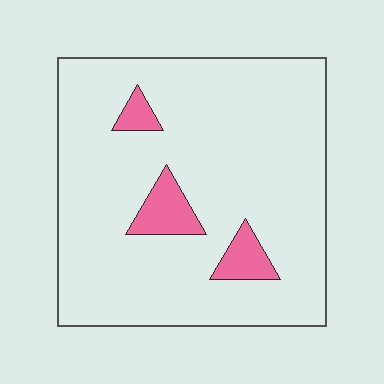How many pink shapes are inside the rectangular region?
3.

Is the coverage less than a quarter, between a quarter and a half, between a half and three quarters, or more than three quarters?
Less than a quarter.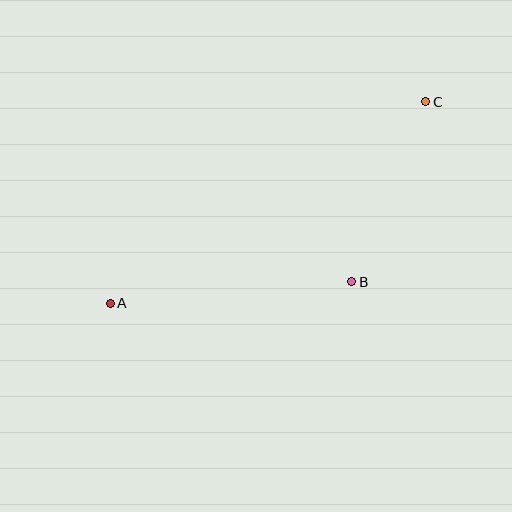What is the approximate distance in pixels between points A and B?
The distance between A and B is approximately 242 pixels.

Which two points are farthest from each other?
Points A and C are farthest from each other.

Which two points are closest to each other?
Points B and C are closest to each other.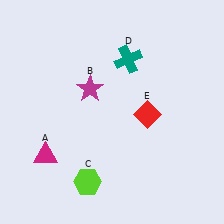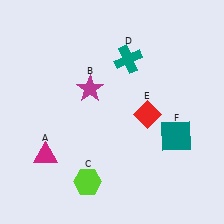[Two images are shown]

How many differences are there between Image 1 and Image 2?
There is 1 difference between the two images.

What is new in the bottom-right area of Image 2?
A teal square (F) was added in the bottom-right area of Image 2.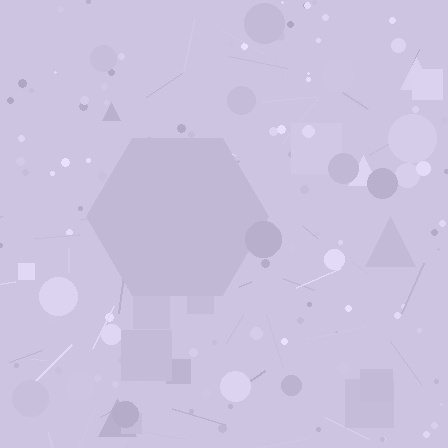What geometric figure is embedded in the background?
A hexagon is embedded in the background.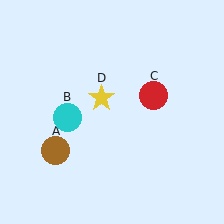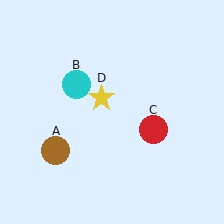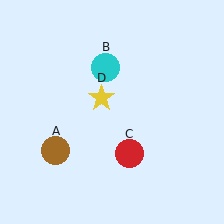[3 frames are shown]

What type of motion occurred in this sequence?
The cyan circle (object B), red circle (object C) rotated clockwise around the center of the scene.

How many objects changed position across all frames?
2 objects changed position: cyan circle (object B), red circle (object C).